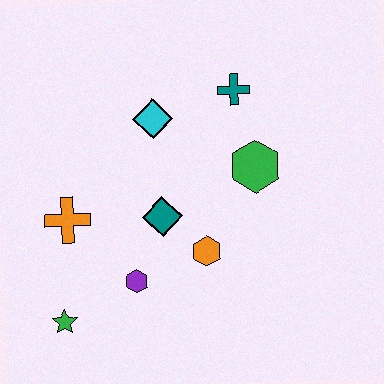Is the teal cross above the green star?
Yes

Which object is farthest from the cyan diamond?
The green star is farthest from the cyan diamond.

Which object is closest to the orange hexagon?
The teal diamond is closest to the orange hexagon.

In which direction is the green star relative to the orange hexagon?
The green star is to the left of the orange hexagon.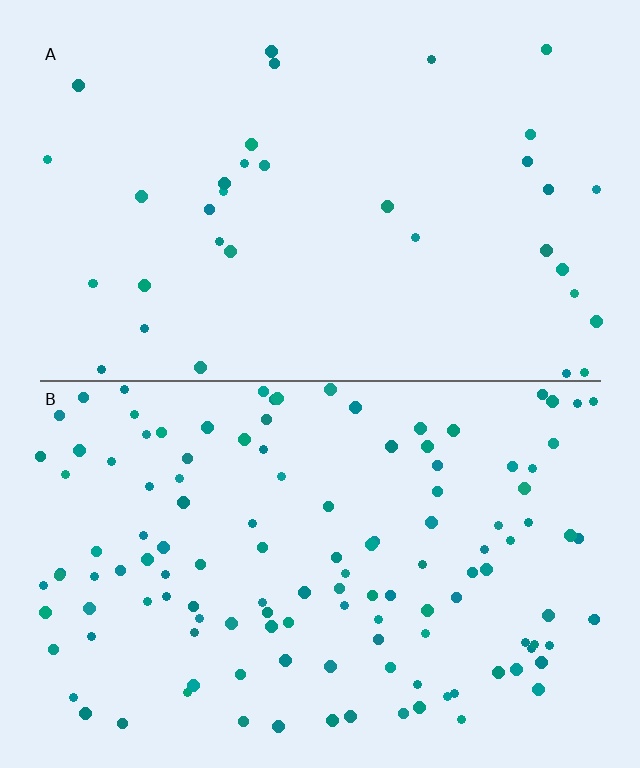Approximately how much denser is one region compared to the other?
Approximately 3.6× — region B over region A.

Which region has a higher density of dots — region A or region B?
B (the bottom).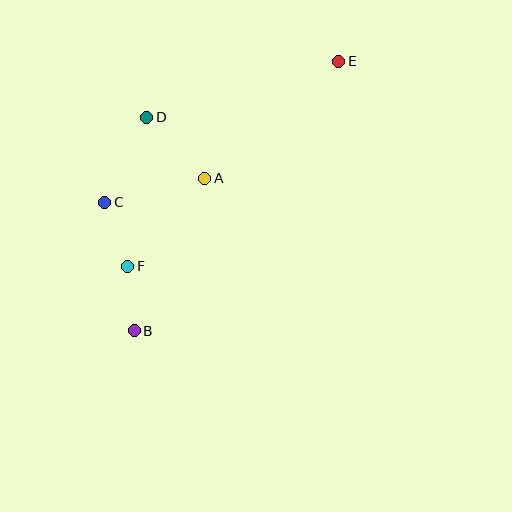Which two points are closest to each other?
Points B and F are closest to each other.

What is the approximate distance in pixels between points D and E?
The distance between D and E is approximately 200 pixels.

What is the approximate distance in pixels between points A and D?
The distance between A and D is approximately 84 pixels.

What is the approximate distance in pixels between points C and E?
The distance between C and E is approximately 273 pixels.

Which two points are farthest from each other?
Points B and E are farthest from each other.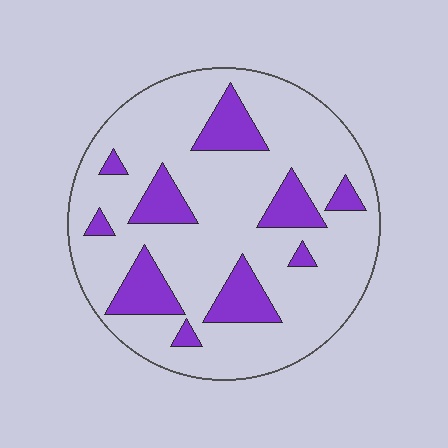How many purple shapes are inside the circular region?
10.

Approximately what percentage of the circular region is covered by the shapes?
Approximately 20%.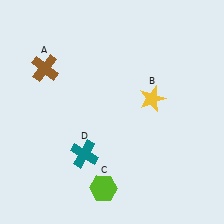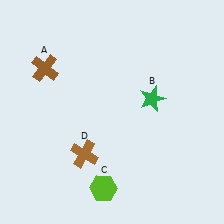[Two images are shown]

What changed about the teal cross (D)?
In Image 1, D is teal. In Image 2, it changed to brown.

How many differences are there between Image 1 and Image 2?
There are 2 differences between the two images.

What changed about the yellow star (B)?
In Image 1, B is yellow. In Image 2, it changed to green.